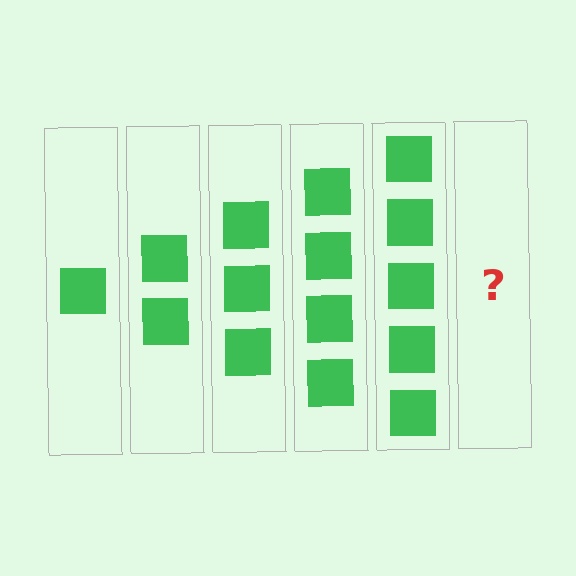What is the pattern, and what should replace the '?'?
The pattern is that each step adds one more square. The '?' should be 6 squares.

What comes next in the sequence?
The next element should be 6 squares.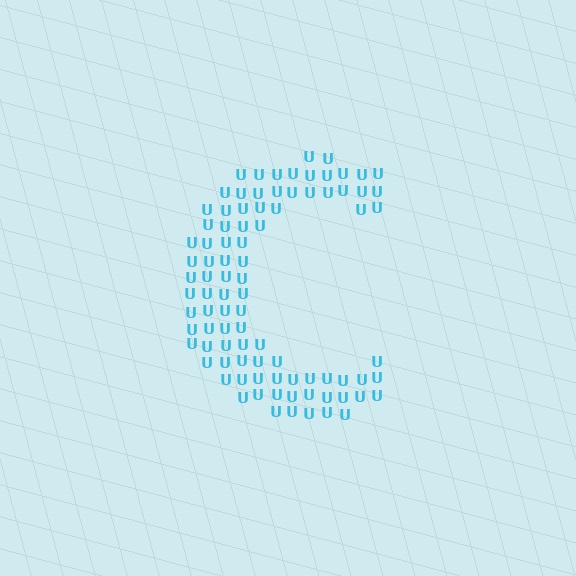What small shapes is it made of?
It is made of small letter U's.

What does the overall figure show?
The overall figure shows the letter C.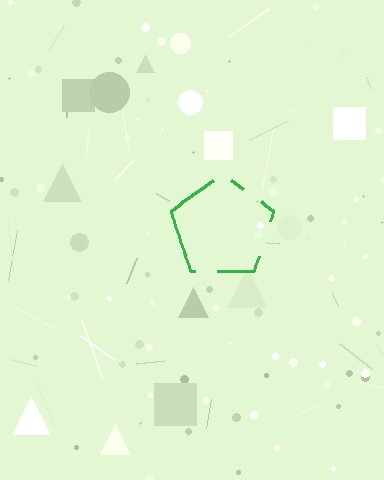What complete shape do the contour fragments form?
The contour fragments form a pentagon.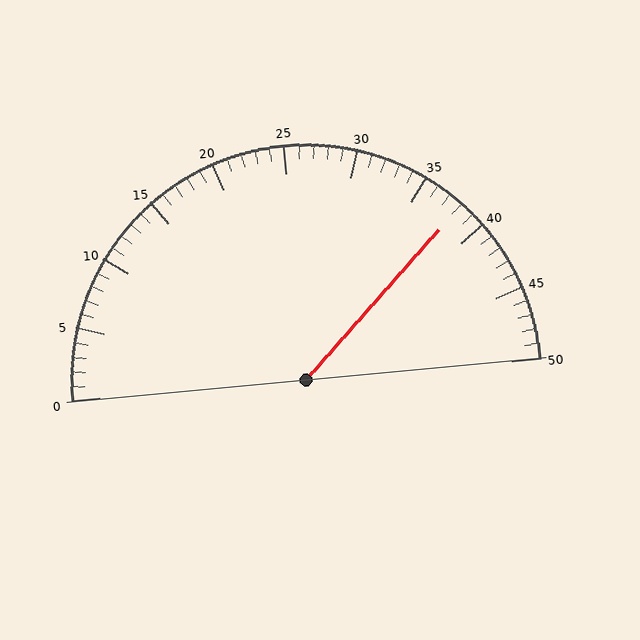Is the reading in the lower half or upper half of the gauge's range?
The reading is in the upper half of the range (0 to 50).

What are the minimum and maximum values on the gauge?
The gauge ranges from 0 to 50.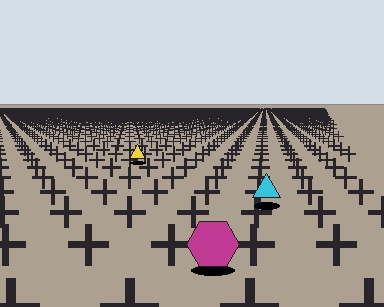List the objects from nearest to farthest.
From nearest to farthest: the magenta hexagon, the cyan triangle, the yellow triangle.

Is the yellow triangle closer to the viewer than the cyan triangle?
No. The cyan triangle is closer — you can tell from the texture gradient: the ground texture is coarser near it.